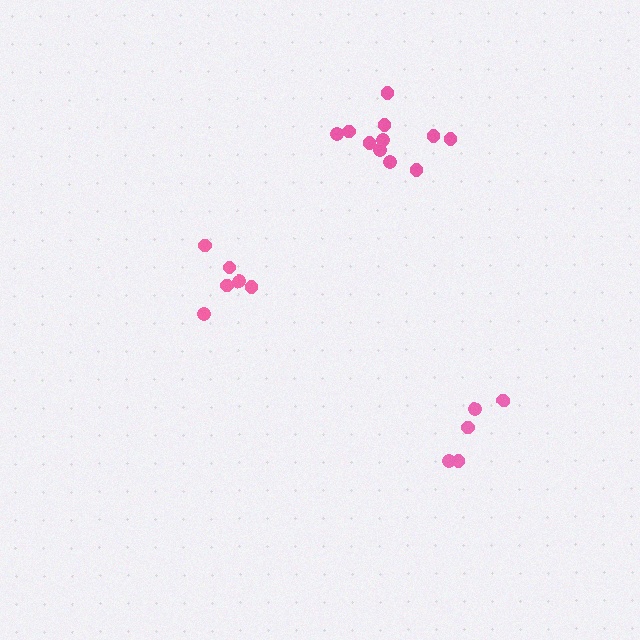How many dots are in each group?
Group 1: 11 dots, Group 2: 5 dots, Group 3: 6 dots (22 total).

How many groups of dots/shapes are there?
There are 3 groups.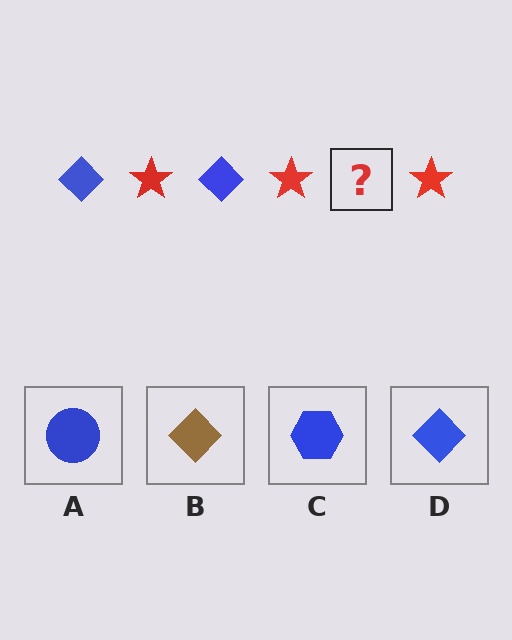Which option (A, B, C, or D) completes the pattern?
D.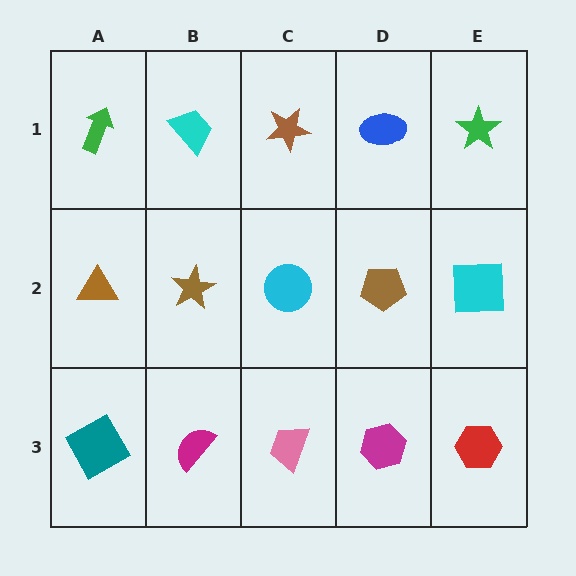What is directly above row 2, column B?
A cyan trapezoid.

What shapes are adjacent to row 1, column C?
A cyan circle (row 2, column C), a cyan trapezoid (row 1, column B), a blue ellipse (row 1, column D).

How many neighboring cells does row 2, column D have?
4.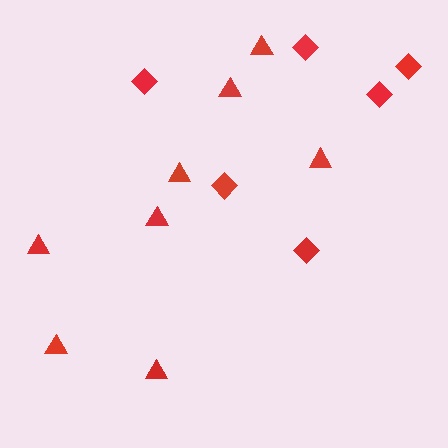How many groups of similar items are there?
There are 2 groups: one group of diamonds (6) and one group of triangles (8).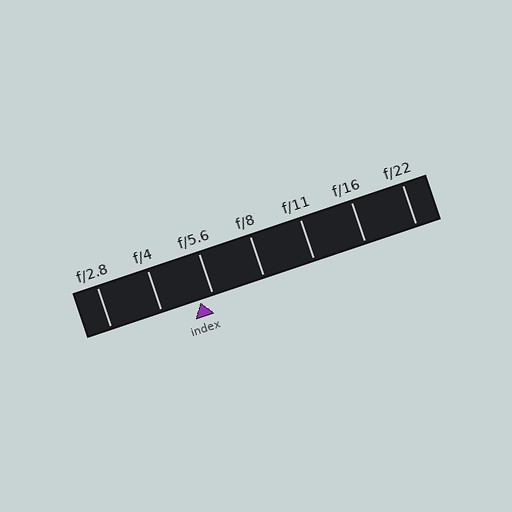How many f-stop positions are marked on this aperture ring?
There are 7 f-stop positions marked.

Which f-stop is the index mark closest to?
The index mark is closest to f/5.6.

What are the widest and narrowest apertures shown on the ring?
The widest aperture shown is f/2.8 and the narrowest is f/22.